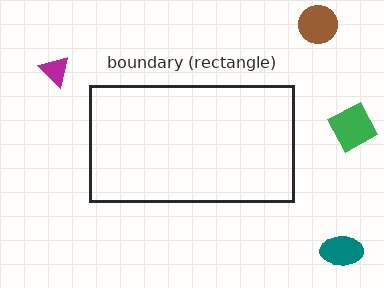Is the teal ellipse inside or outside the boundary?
Outside.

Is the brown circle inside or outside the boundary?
Outside.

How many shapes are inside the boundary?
0 inside, 4 outside.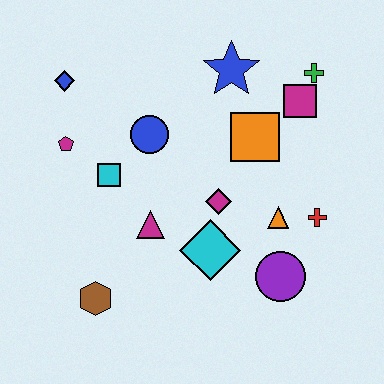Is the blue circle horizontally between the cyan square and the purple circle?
Yes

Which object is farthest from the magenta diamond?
The blue diamond is farthest from the magenta diamond.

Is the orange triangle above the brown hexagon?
Yes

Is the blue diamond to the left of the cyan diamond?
Yes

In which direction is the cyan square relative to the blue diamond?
The cyan square is below the blue diamond.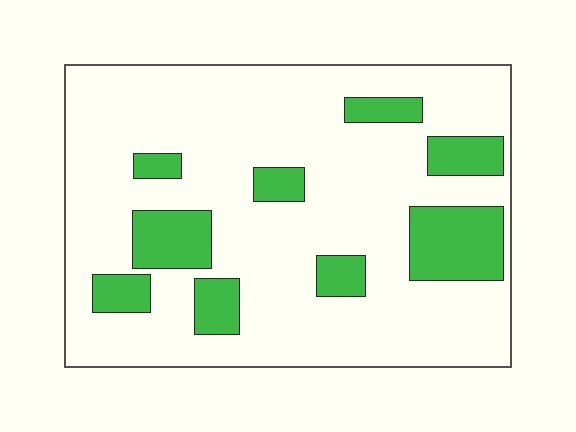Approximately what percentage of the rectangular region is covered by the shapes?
Approximately 20%.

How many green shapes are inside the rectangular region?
9.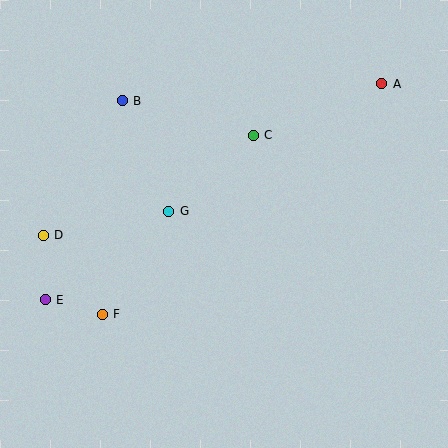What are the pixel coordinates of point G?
Point G is at (169, 211).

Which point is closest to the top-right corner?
Point A is closest to the top-right corner.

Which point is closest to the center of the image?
Point G at (169, 211) is closest to the center.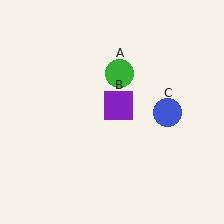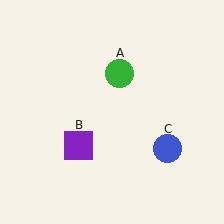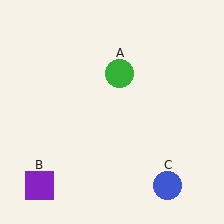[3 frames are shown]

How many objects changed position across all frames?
2 objects changed position: purple square (object B), blue circle (object C).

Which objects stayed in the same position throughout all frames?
Green circle (object A) remained stationary.